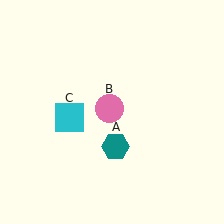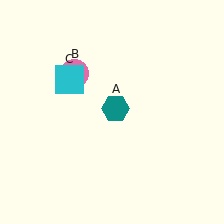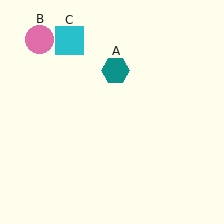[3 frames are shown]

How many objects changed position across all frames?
3 objects changed position: teal hexagon (object A), pink circle (object B), cyan square (object C).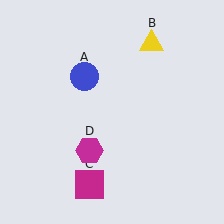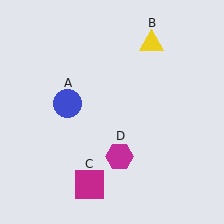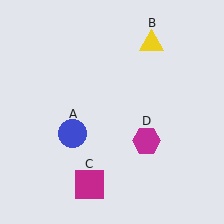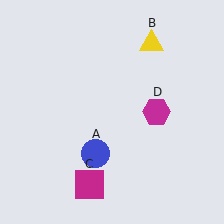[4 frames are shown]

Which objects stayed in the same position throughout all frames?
Yellow triangle (object B) and magenta square (object C) remained stationary.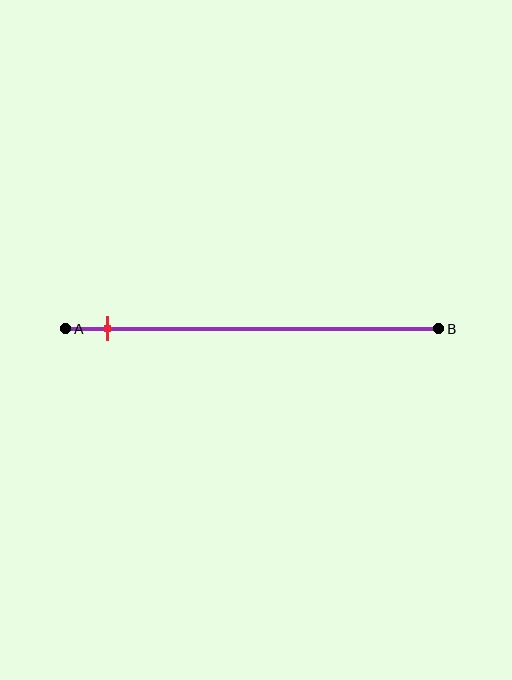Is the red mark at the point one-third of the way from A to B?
No, the mark is at about 10% from A, not at the 33% one-third point.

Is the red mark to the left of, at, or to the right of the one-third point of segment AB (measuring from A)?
The red mark is to the left of the one-third point of segment AB.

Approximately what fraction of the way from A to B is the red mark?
The red mark is approximately 10% of the way from A to B.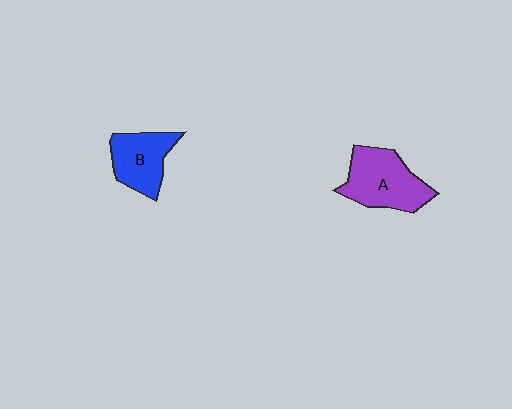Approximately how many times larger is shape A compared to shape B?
Approximately 1.3 times.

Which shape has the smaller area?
Shape B (blue).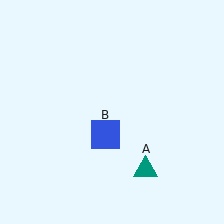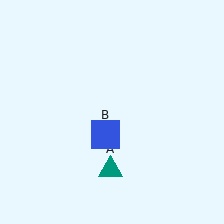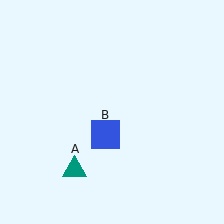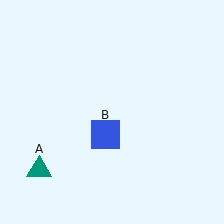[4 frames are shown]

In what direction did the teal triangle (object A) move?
The teal triangle (object A) moved left.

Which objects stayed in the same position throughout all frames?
Blue square (object B) remained stationary.